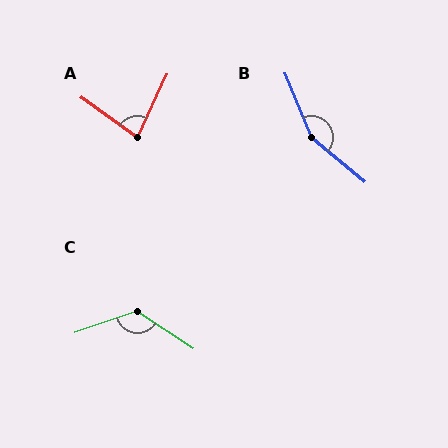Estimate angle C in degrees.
Approximately 127 degrees.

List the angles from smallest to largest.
A (80°), C (127°), B (153°).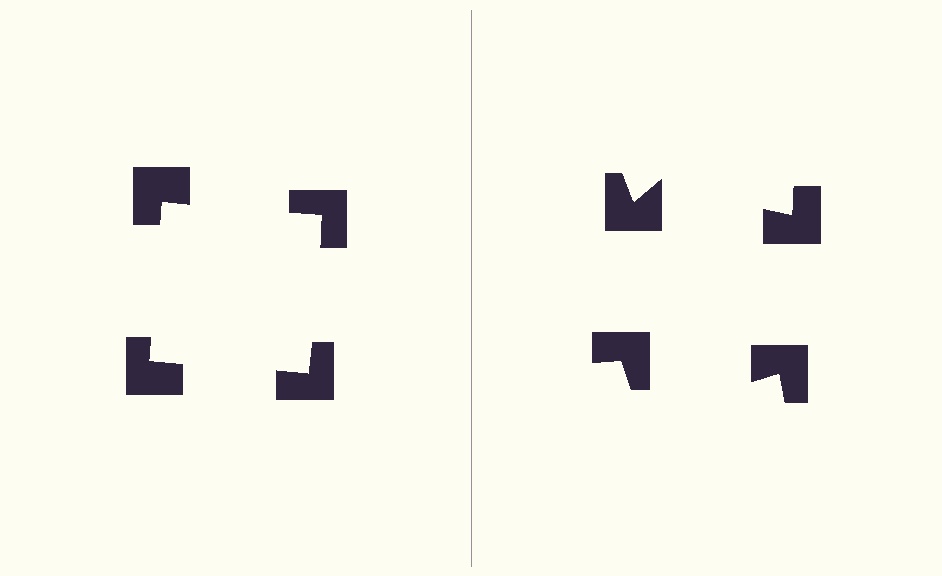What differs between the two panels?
The notched squares are positioned identically on both sides; only the wedge orientations differ. On the left they align to a square; on the right they are misaligned.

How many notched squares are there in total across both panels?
8 — 4 on each side.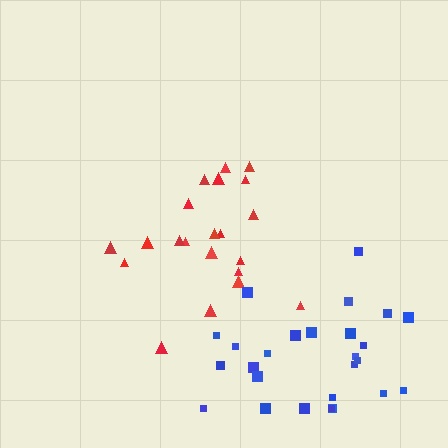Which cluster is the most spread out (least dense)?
Red.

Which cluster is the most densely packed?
Blue.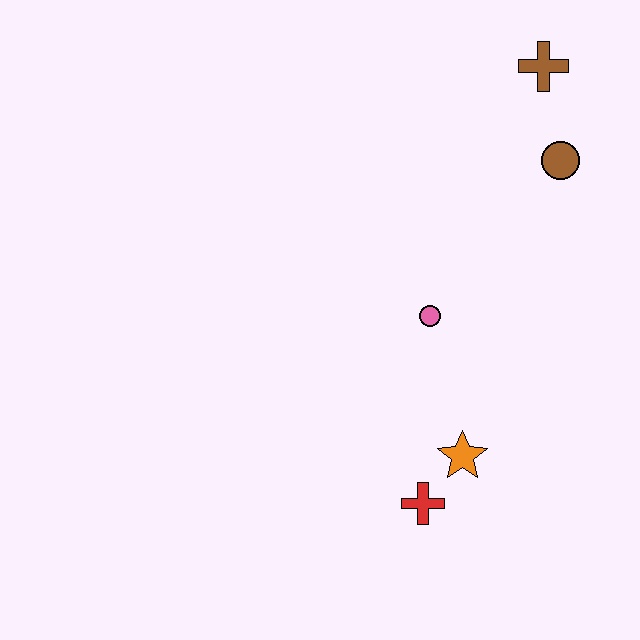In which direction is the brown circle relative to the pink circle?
The brown circle is above the pink circle.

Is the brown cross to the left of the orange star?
No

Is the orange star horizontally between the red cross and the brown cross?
Yes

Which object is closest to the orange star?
The red cross is closest to the orange star.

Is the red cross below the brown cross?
Yes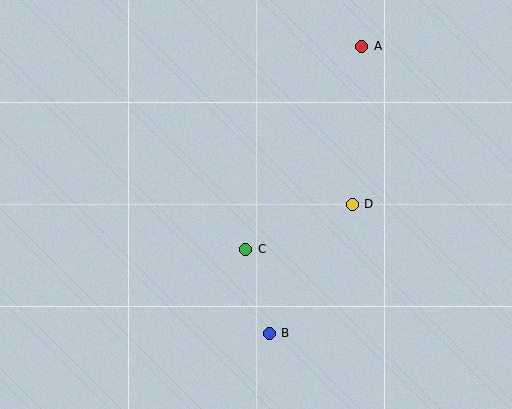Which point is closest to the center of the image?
Point C at (246, 249) is closest to the center.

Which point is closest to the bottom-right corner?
Point B is closest to the bottom-right corner.